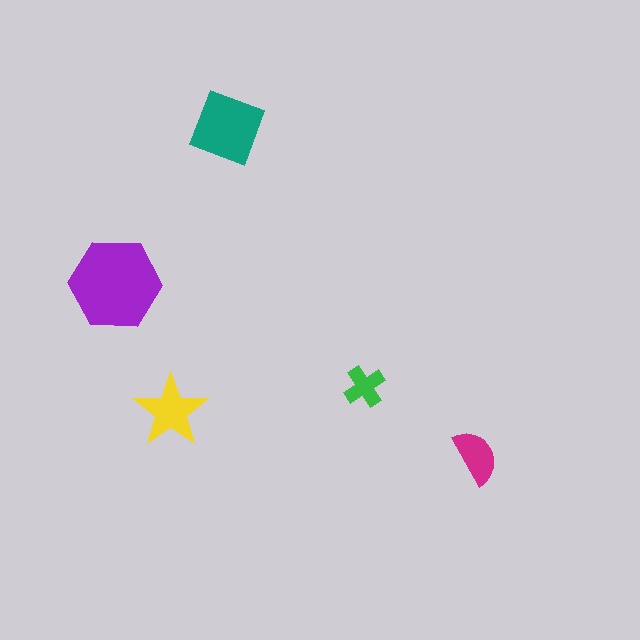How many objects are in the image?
There are 5 objects in the image.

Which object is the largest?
The purple hexagon.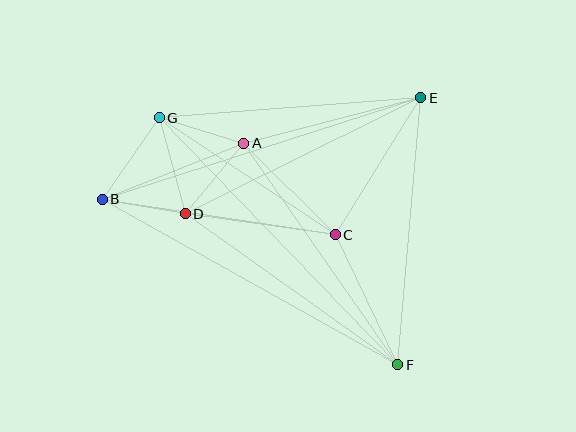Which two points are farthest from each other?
Points F and G are farthest from each other.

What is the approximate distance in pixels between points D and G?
The distance between D and G is approximately 99 pixels.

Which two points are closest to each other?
Points B and D are closest to each other.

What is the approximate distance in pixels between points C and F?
The distance between C and F is approximately 144 pixels.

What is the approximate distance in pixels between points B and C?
The distance between B and C is approximately 236 pixels.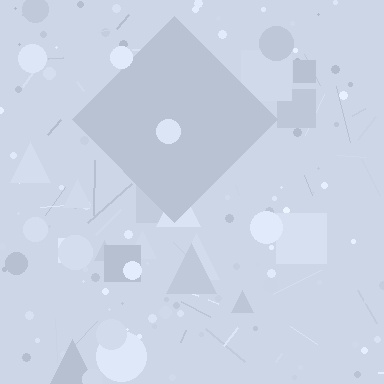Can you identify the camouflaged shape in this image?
The camouflaged shape is a diamond.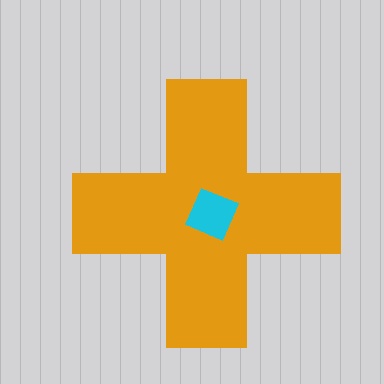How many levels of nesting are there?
2.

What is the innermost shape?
The cyan diamond.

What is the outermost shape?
The orange cross.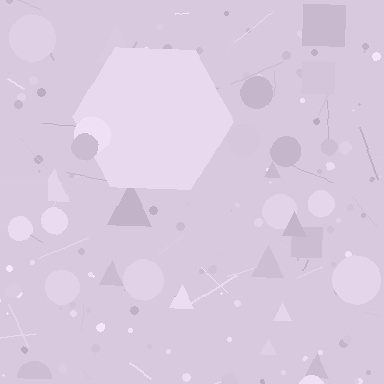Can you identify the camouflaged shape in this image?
The camouflaged shape is a hexagon.